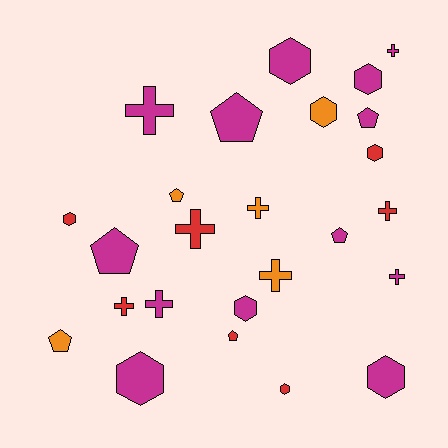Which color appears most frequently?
Magenta, with 13 objects.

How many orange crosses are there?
There are 2 orange crosses.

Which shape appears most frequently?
Cross, with 9 objects.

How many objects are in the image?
There are 25 objects.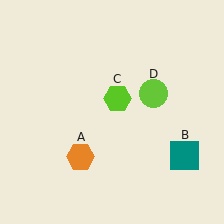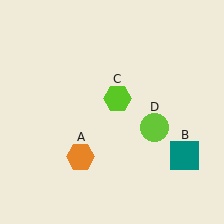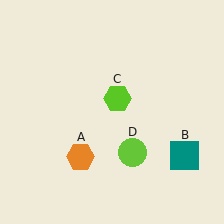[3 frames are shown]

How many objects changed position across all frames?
1 object changed position: lime circle (object D).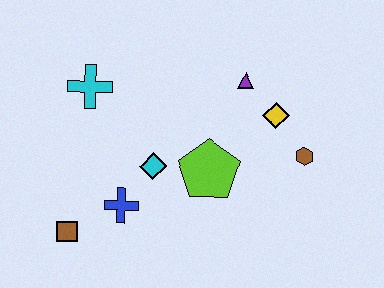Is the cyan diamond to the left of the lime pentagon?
Yes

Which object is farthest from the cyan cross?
The brown hexagon is farthest from the cyan cross.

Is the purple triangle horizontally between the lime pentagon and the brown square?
No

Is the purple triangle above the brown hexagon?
Yes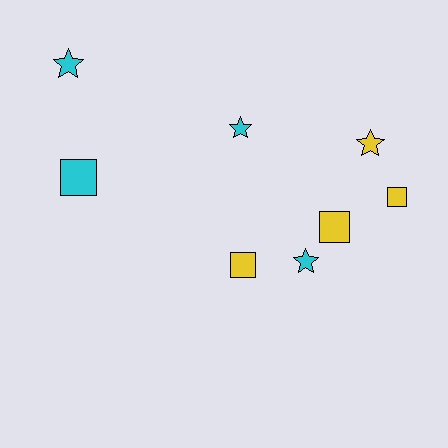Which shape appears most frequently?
Star, with 4 objects.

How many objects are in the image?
There are 8 objects.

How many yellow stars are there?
There is 1 yellow star.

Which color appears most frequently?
Yellow, with 4 objects.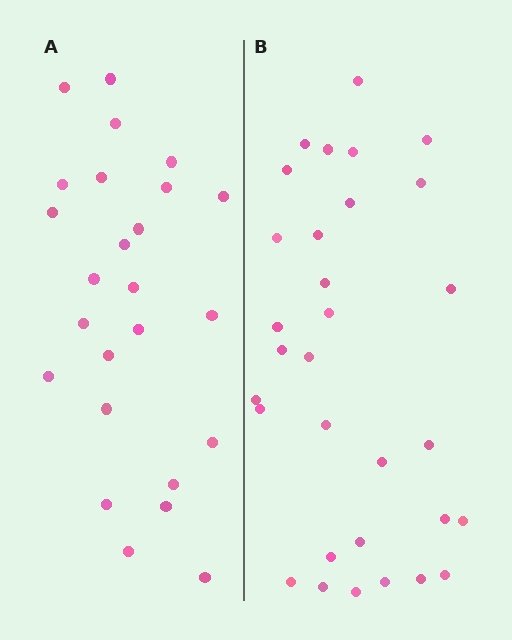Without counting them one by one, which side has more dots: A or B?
Region B (the right region) has more dots.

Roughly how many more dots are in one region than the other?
Region B has about 6 more dots than region A.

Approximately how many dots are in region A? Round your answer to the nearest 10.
About 20 dots. (The exact count is 25, which rounds to 20.)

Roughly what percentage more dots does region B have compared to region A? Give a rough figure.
About 25% more.